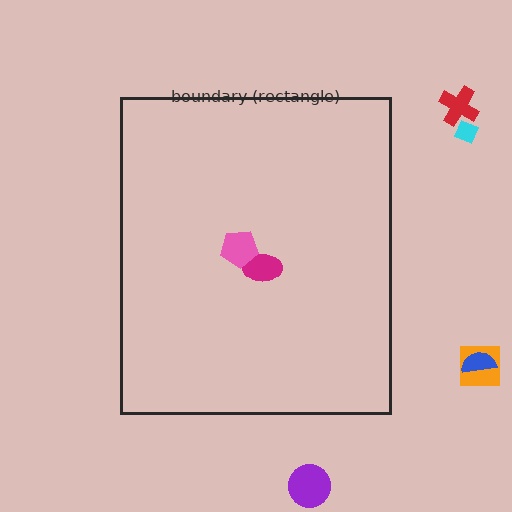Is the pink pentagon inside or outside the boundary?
Inside.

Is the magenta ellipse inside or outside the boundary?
Inside.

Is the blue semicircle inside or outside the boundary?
Outside.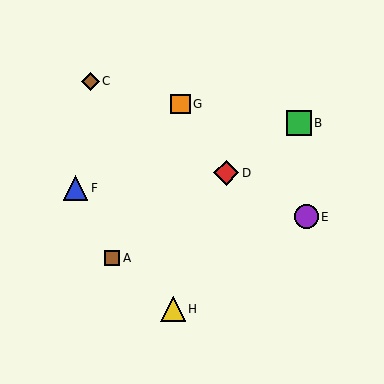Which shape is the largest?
The red diamond (labeled D) is the largest.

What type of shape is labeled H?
Shape H is a yellow triangle.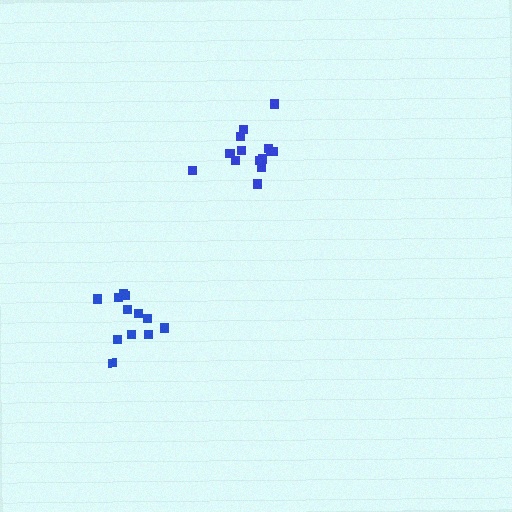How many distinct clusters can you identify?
There are 2 distinct clusters.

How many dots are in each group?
Group 1: 15 dots, Group 2: 12 dots (27 total).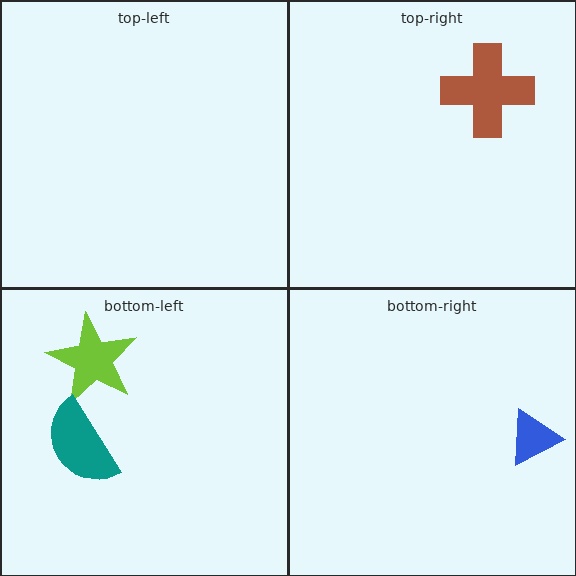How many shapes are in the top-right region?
1.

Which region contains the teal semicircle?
The bottom-left region.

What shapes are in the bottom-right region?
The blue triangle.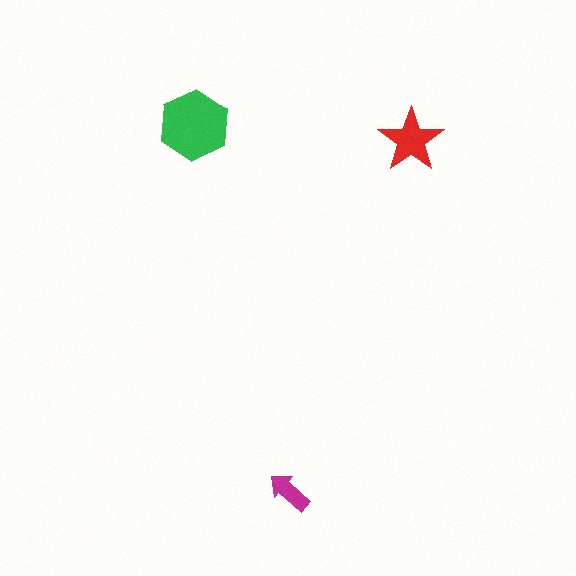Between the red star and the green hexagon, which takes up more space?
The green hexagon.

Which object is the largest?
The green hexagon.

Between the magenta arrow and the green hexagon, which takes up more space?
The green hexagon.